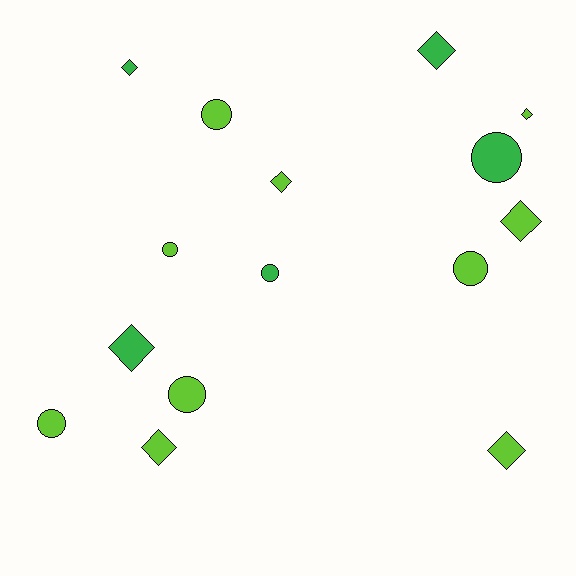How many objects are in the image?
There are 15 objects.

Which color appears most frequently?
Lime, with 10 objects.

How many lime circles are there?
There are 5 lime circles.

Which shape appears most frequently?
Diamond, with 8 objects.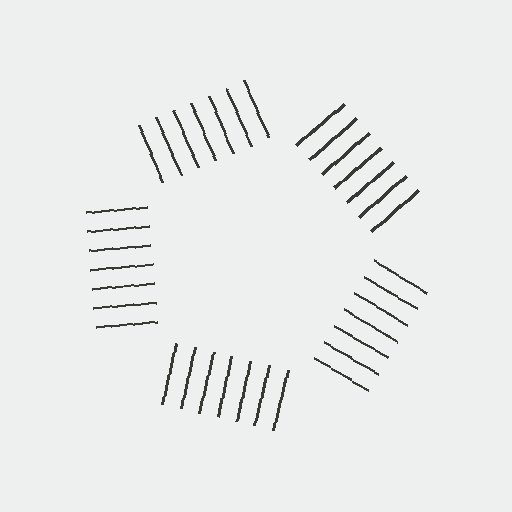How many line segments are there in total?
35 — 7 along each of the 5 edges.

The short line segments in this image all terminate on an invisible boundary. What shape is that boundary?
An illusory pentagon — the line segments terminate on its edges but no continuous stroke is drawn.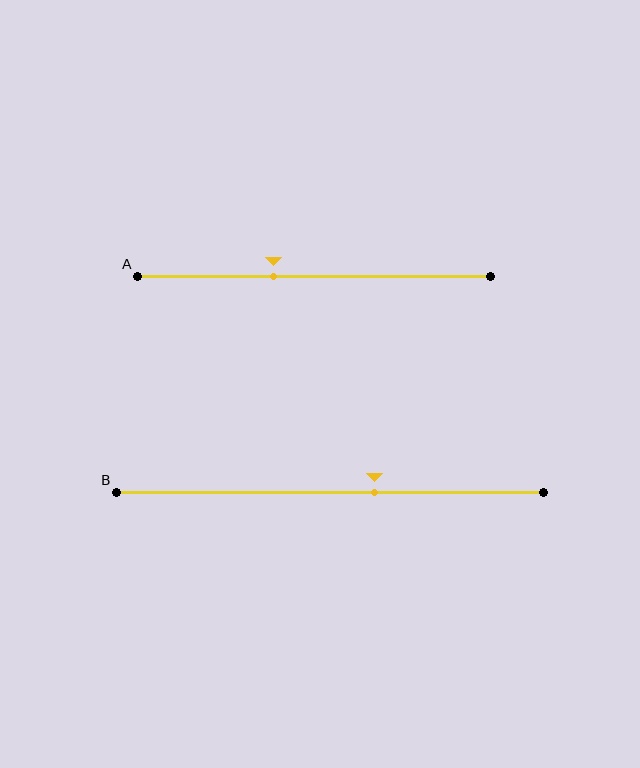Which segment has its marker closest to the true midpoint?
Segment B has its marker closest to the true midpoint.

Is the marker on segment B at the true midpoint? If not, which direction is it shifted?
No, the marker on segment B is shifted to the right by about 11% of the segment length.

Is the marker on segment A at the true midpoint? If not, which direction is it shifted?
No, the marker on segment A is shifted to the left by about 11% of the segment length.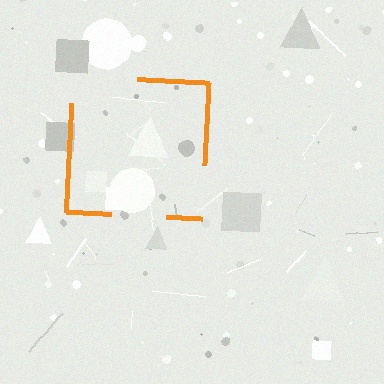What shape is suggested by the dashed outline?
The dashed outline suggests a square.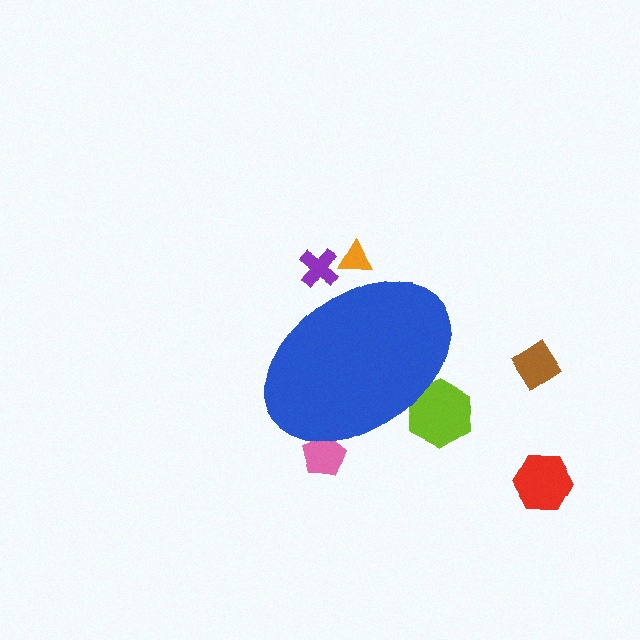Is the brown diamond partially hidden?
No, the brown diamond is fully visible.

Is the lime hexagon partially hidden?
Yes, the lime hexagon is partially hidden behind the blue ellipse.